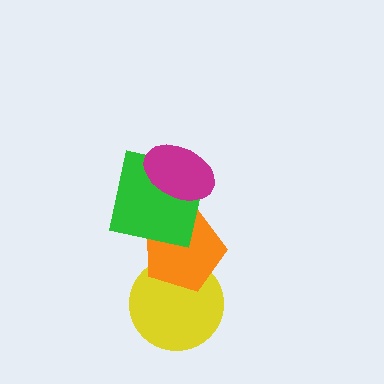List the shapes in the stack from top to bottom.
From top to bottom: the magenta ellipse, the green square, the orange pentagon, the yellow circle.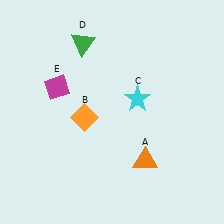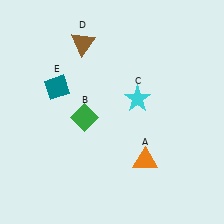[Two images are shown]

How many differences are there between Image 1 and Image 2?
There are 3 differences between the two images.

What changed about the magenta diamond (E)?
In Image 1, E is magenta. In Image 2, it changed to teal.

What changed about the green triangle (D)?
In Image 1, D is green. In Image 2, it changed to brown.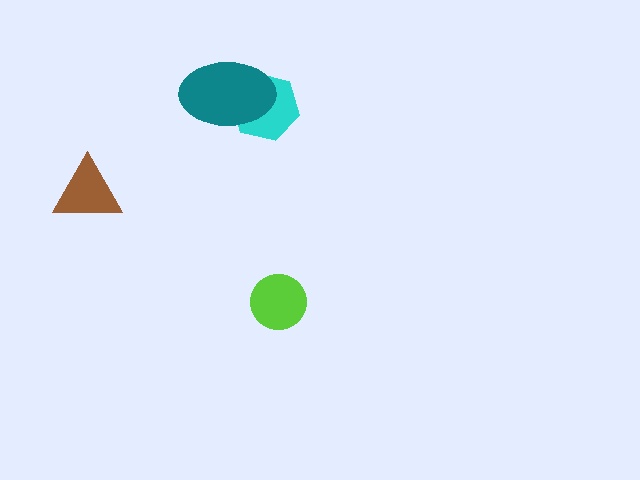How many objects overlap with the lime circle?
0 objects overlap with the lime circle.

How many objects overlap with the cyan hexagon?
1 object overlaps with the cyan hexagon.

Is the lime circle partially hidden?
No, no other shape covers it.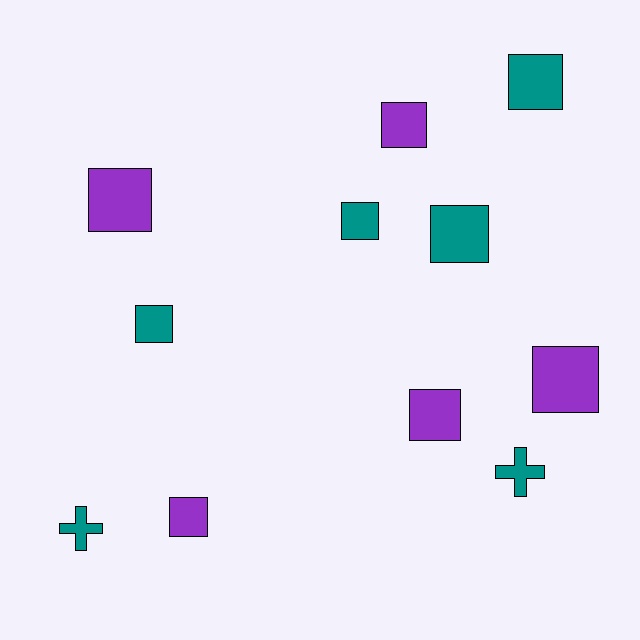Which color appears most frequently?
Teal, with 6 objects.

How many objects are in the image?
There are 11 objects.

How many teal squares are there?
There are 4 teal squares.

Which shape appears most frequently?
Square, with 9 objects.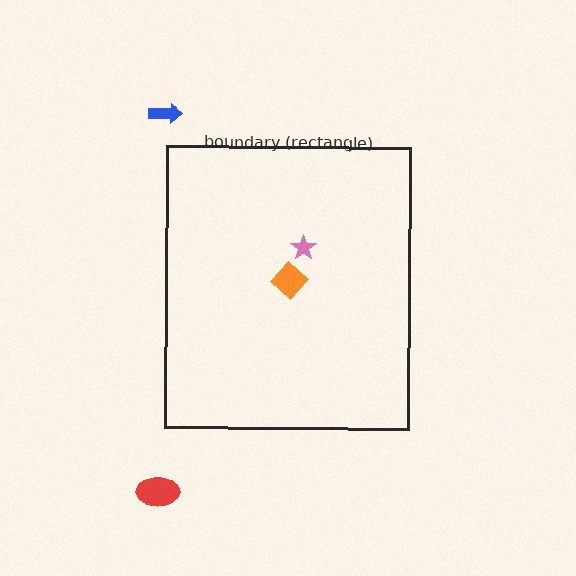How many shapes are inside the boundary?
2 inside, 2 outside.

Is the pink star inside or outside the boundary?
Inside.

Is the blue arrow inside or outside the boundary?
Outside.